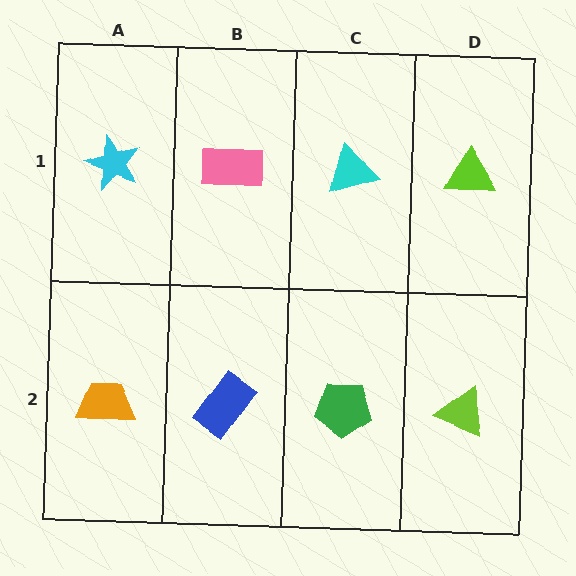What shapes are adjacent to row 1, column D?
A lime triangle (row 2, column D), a cyan triangle (row 1, column C).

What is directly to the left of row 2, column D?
A green pentagon.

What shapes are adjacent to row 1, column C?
A green pentagon (row 2, column C), a pink rectangle (row 1, column B), a lime triangle (row 1, column D).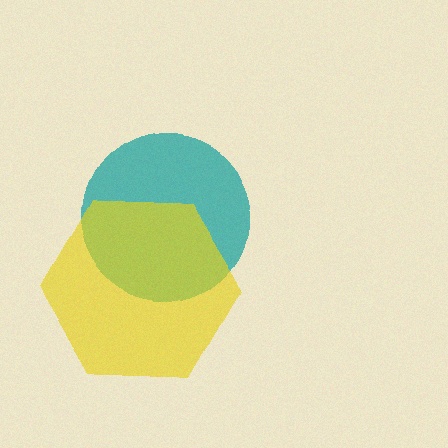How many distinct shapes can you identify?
There are 2 distinct shapes: a teal circle, a yellow hexagon.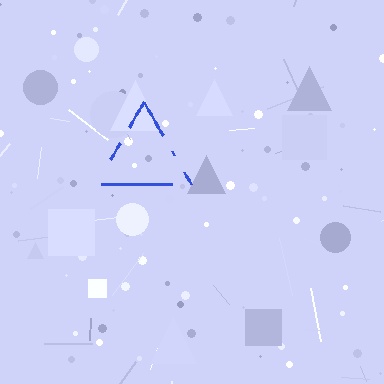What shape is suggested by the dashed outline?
The dashed outline suggests a triangle.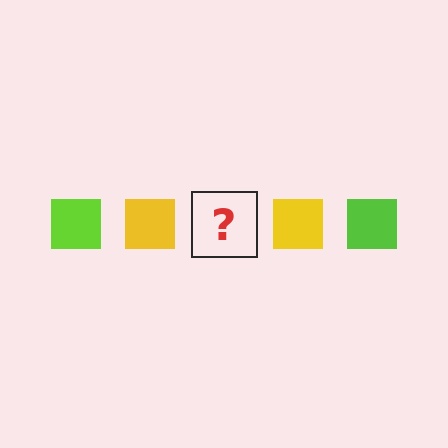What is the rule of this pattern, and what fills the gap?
The rule is that the pattern cycles through lime, yellow squares. The gap should be filled with a lime square.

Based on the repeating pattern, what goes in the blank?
The blank should be a lime square.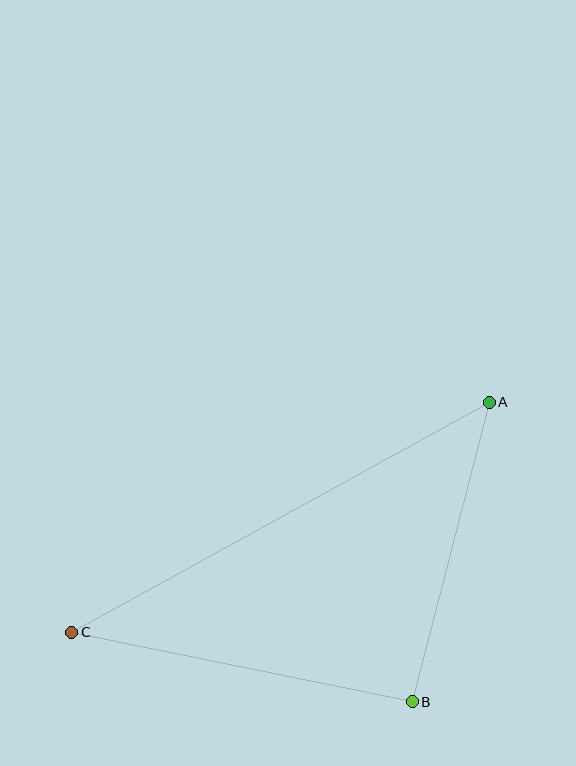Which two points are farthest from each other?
Points A and C are farthest from each other.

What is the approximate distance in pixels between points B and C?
The distance between B and C is approximately 348 pixels.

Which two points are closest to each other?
Points A and B are closest to each other.